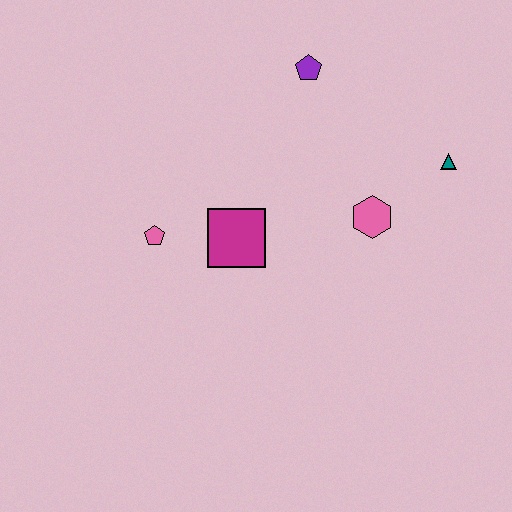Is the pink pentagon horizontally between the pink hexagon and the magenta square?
No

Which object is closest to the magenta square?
The pink pentagon is closest to the magenta square.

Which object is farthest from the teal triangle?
The pink pentagon is farthest from the teal triangle.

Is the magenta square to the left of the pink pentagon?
No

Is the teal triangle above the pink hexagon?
Yes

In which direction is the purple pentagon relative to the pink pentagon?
The purple pentagon is above the pink pentagon.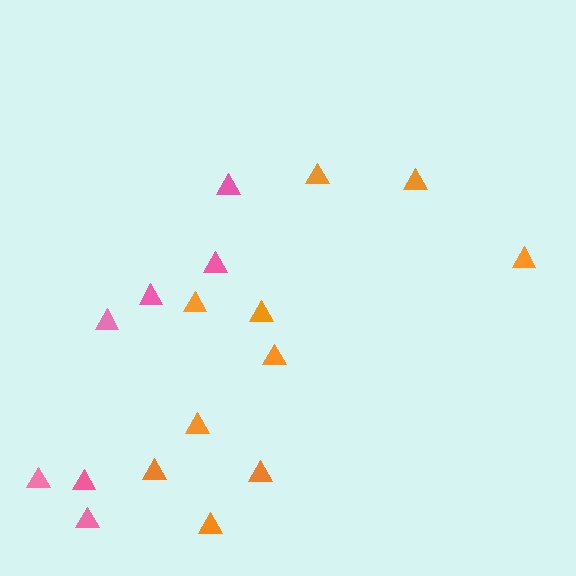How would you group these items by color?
There are 2 groups: one group of pink triangles (7) and one group of orange triangles (10).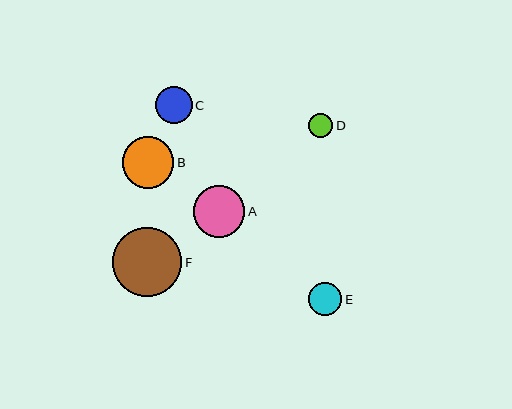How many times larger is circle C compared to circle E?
Circle C is approximately 1.1 times the size of circle E.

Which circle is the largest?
Circle F is the largest with a size of approximately 69 pixels.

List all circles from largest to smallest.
From largest to smallest: F, A, B, C, E, D.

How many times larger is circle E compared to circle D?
Circle E is approximately 1.4 times the size of circle D.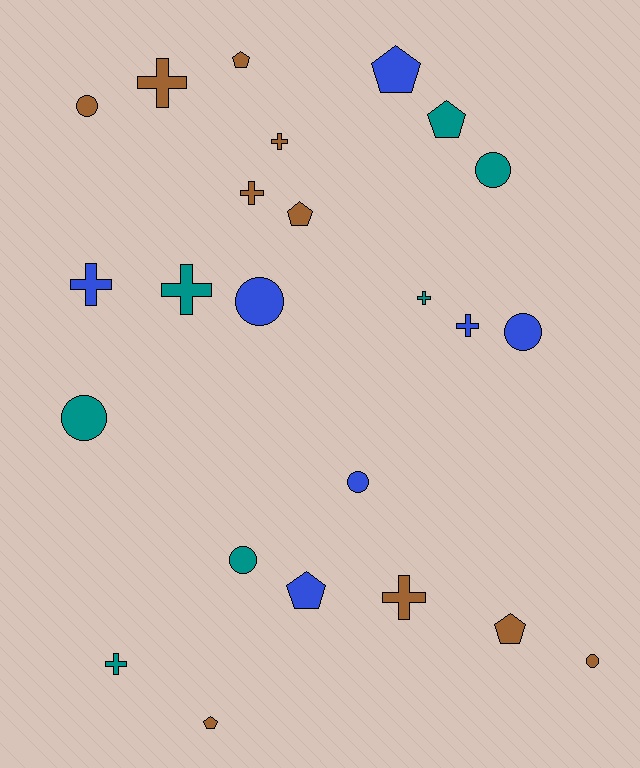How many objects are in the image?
There are 24 objects.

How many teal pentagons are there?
There is 1 teal pentagon.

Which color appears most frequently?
Brown, with 10 objects.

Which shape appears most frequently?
Cross, with 9 objects.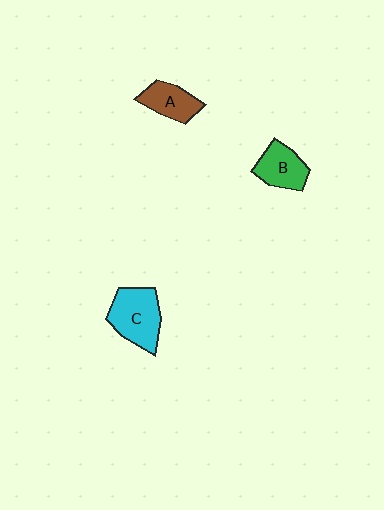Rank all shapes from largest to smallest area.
From largest to smallest: C (cyan), B (green), A (brown).